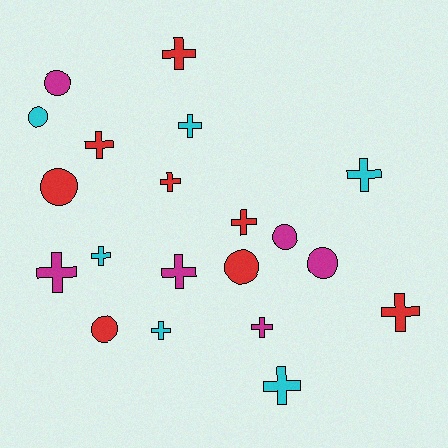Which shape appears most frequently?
Cross, with 13 objects.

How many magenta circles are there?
There are 3 magenta circles.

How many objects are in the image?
There are 20 objects.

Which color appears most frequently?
Red, with 8 objects.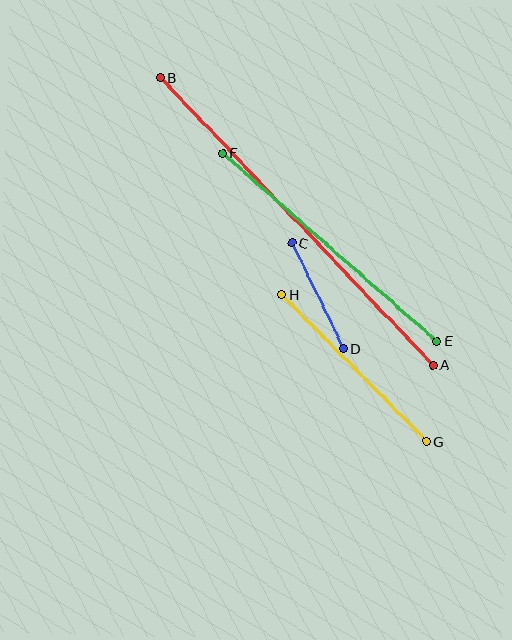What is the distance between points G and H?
The distance is approximately 206 pixels.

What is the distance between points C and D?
The distance is approximately 118 pixels.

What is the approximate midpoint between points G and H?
The midpoint is at approximately (354, 368) pixels.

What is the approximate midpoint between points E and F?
The midpoint is at approximately (330, 247) pixels.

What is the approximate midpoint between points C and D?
The midpoint is at approximately (318, 296) pixels.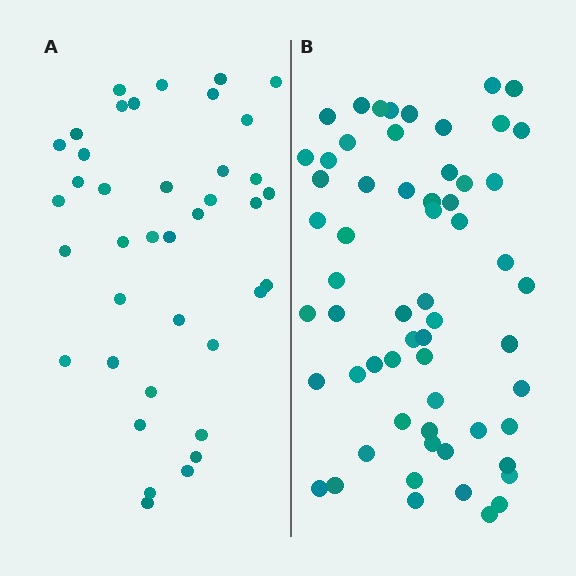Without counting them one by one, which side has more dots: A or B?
Region B (the right region) has more dots.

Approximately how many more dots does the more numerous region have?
Region B has approximately 20 more dots than region A.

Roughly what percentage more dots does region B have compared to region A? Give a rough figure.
About 55% more.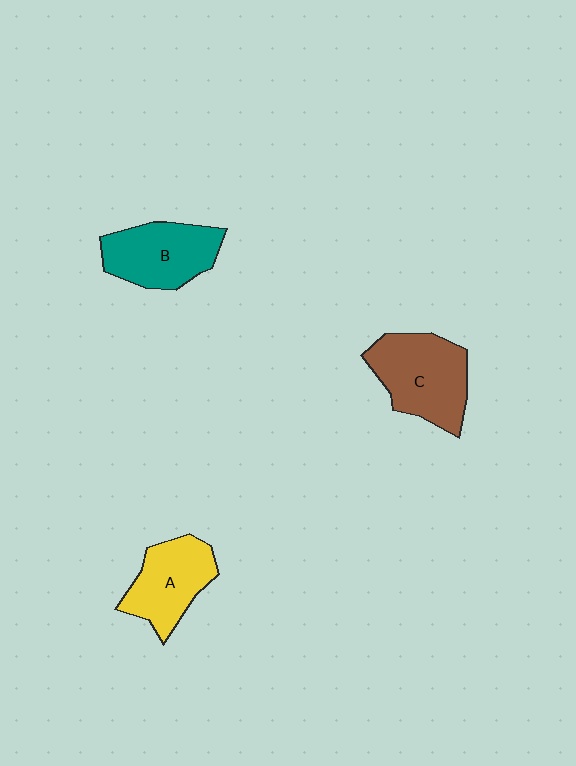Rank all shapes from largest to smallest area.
From largest to smallest: C (brown), B (teal), A (yellow).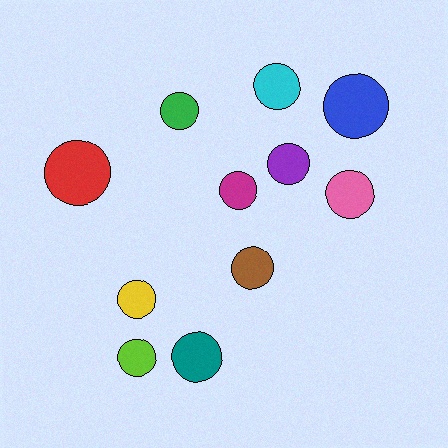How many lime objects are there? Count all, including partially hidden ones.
There is 1 lime object.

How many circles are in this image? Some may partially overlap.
There are 11 circles.